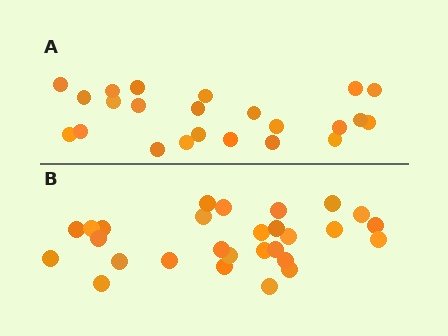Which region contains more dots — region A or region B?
Region B (the bottom region) has more dots.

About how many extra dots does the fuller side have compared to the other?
Region B has about 5 more dots than region A.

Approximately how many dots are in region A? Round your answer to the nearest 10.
About 20 dots. (The exact count is 23, which rounds to 20.)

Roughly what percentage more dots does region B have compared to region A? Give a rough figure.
About 20% more.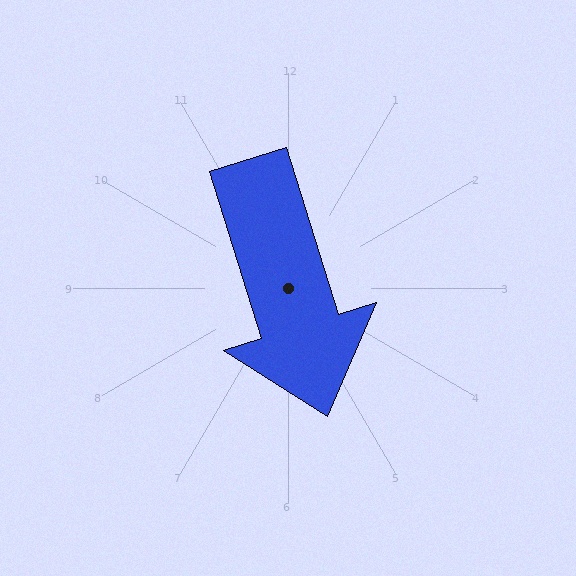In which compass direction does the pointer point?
South.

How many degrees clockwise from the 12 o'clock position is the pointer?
Approximately 163 degrees.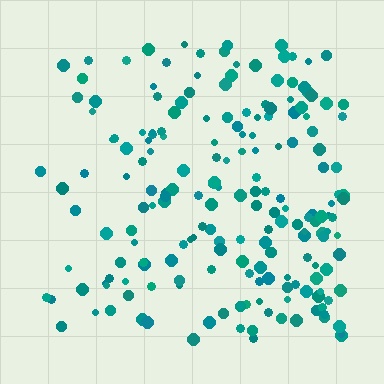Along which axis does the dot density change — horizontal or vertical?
Horizontal.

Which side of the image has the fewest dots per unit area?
The left.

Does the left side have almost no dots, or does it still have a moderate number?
Still a moderate number, just noticeably fewer than the right.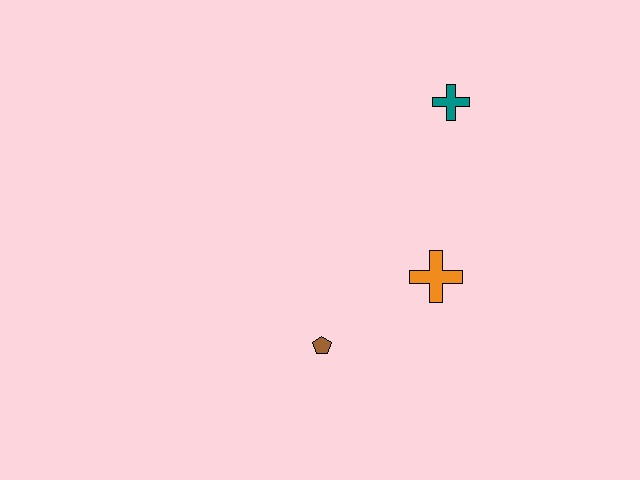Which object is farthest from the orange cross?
The teal cross is farthest from the orange cross.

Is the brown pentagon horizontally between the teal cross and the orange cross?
No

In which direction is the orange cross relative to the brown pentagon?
The orange cross is to the right of the brown pentagon.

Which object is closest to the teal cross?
The orange cross is closest to the teal cross.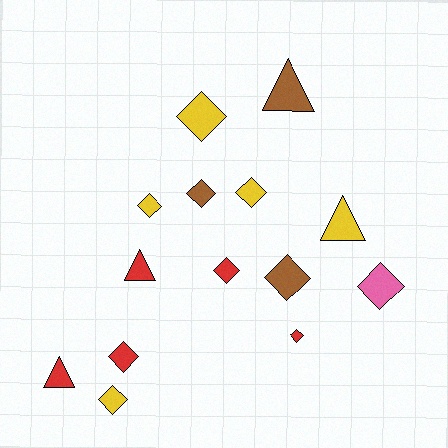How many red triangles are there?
There are 2 red triangles.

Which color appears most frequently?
Yellow, with 5 objects.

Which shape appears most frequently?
Diamond, with 10 objects.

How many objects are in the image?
There are 14 objects.